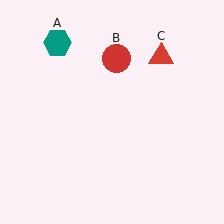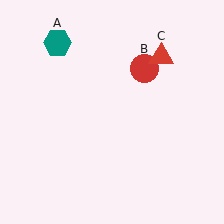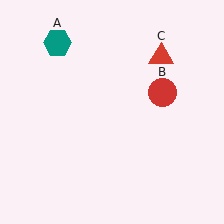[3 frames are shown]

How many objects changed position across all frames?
1 object changed position: red circle (object B).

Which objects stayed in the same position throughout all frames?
Teal hexagon (object A) and red triangle (object C) remained stationary.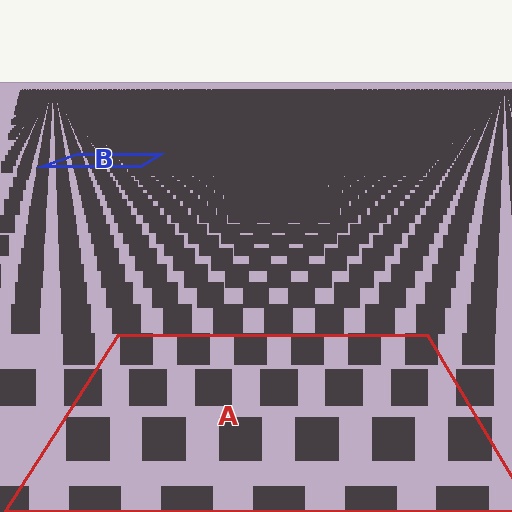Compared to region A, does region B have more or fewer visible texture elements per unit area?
Region B has more texture elements per unit area — they are packed more densely because it is farther away.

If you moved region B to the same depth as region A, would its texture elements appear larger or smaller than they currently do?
They would appear larger. At a closer depth, the same texture elements are projected at a bigger on-screen size.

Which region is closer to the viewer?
Region A is closer. The texture elements there are larger and more spread out.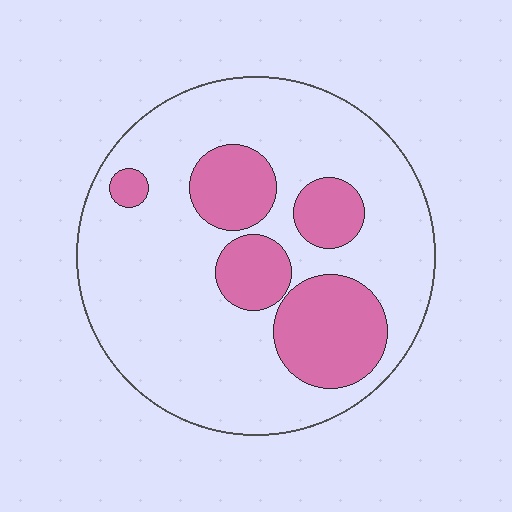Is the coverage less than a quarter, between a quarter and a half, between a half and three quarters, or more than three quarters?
Between a quarter and a half.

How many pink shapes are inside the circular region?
5.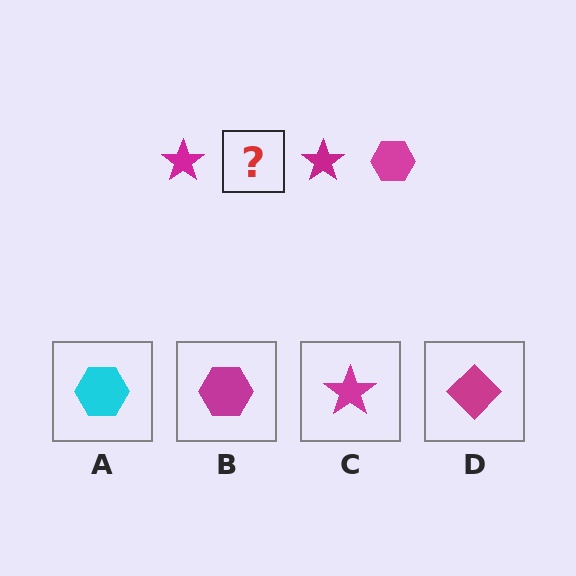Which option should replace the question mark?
Option B.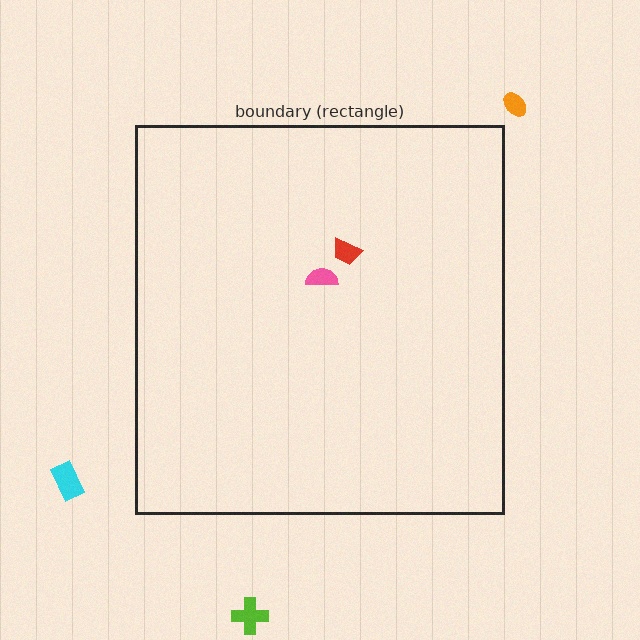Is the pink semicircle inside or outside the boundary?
Inside.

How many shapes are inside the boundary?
2 inside, 3 outside.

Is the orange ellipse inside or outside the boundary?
Outside.